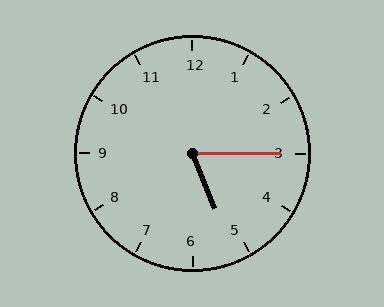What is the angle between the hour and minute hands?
Approximately 68 degrees.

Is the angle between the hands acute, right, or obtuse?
It is acute.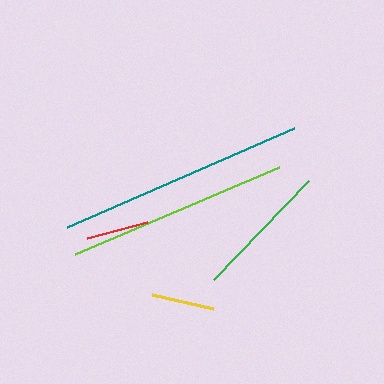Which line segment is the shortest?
The red line is the shortest at approximately 62 pixels.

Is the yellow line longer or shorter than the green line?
The green line is longer than the yellow line.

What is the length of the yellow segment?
The yellow segment is approximately 62 pixels long.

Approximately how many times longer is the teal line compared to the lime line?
The teal line is approximately 1.1 times the length of the lime line.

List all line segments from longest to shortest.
From longest to shortest: teal, lime, green, yellow, red.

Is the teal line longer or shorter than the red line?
The teal line is longer than the red line.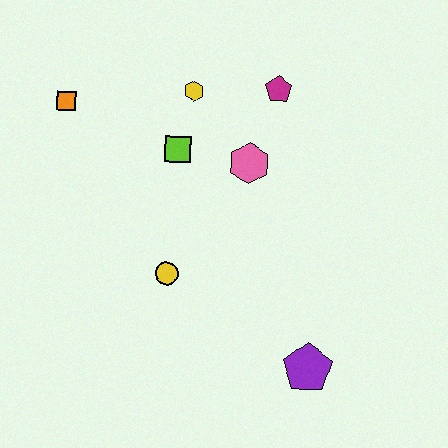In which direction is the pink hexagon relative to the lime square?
The pink hexagon is to the right of the lime square.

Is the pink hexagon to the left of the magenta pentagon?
Yes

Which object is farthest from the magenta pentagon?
The purple pentagon is farthest from the magenta pentagon.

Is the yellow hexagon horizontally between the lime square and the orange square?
No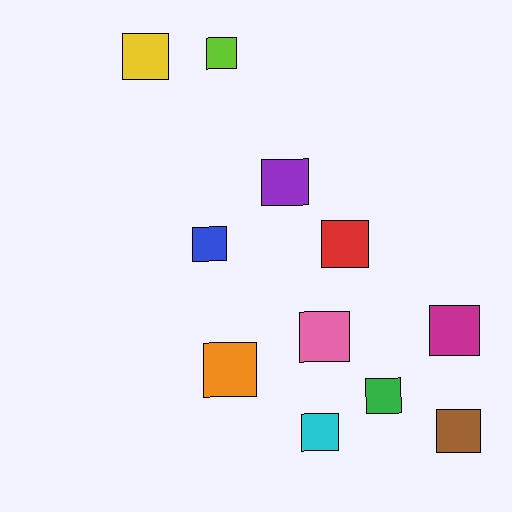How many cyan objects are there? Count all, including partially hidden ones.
There is 1 cyan object.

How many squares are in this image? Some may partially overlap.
There are 11 squares.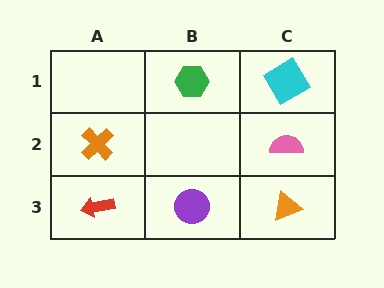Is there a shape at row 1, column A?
No, that cell is empty.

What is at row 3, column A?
A red arrow.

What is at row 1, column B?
A green hexagon.